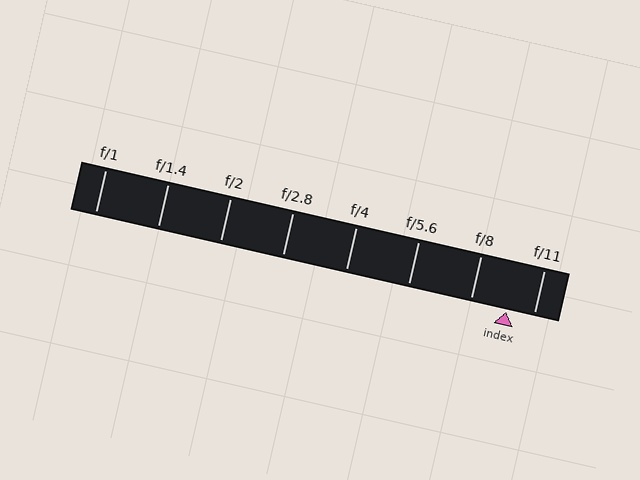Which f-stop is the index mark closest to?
The index mark is closest to f/11.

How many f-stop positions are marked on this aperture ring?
There are 8 f-stop positions marked.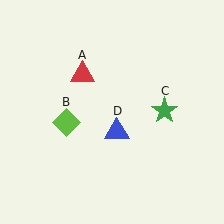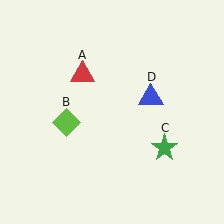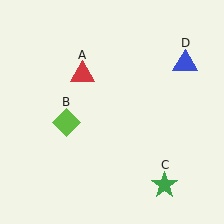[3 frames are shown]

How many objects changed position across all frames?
2 objects changed position: green star (object C), blue triangle (object D).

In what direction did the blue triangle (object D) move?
The blue triangle (object D) moved up and to the right.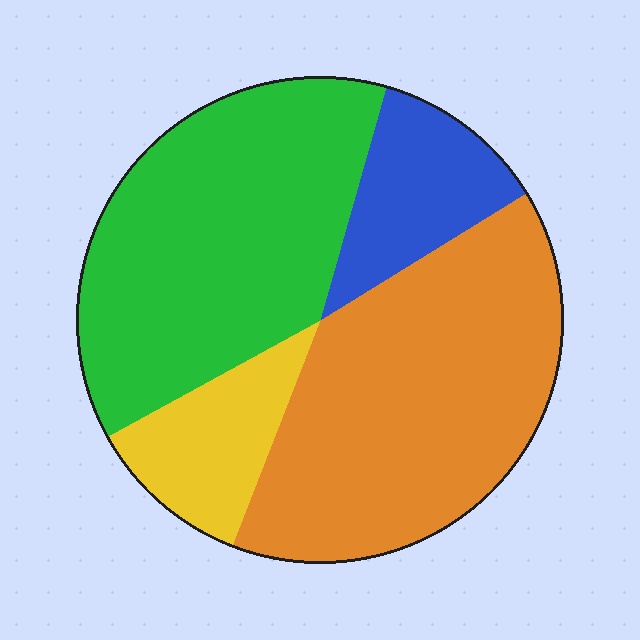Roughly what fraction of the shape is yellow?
Yellow takes up about one tenth (1/10) of the shape.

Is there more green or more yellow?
Green.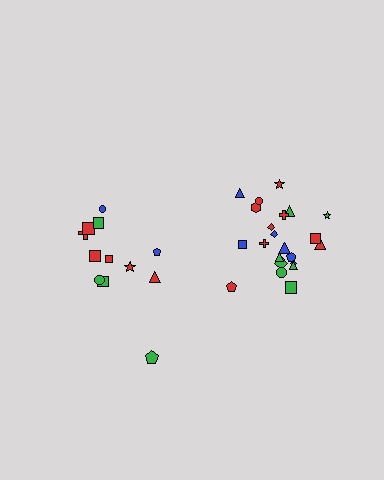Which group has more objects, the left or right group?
The right group.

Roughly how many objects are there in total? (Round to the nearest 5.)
Roughly 35 objects in total.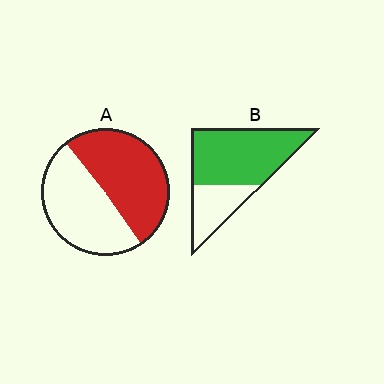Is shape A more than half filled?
Roughly half.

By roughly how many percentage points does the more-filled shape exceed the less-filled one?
By roughly 20 percentage points (B over A).